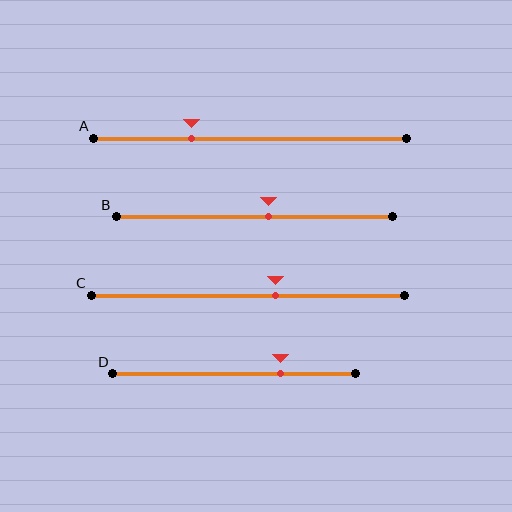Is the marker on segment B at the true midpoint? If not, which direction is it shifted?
No, the marker on segment B is shifted to the right by about 5% of the segment length.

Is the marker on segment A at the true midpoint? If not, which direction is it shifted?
No, the marker on segment A is shifted to the left by about 19% of the segment length.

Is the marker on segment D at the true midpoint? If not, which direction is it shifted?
No, the marker on segment D is shifted to the right by about 19% of the segment length.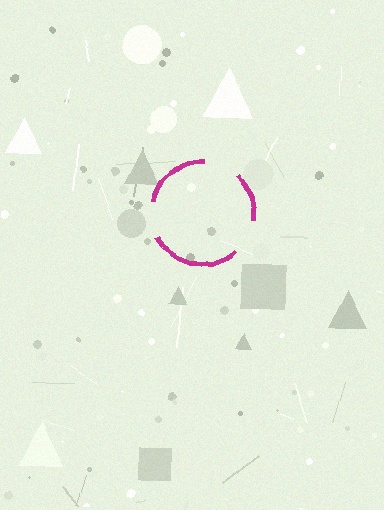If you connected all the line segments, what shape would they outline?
They would outline a circle.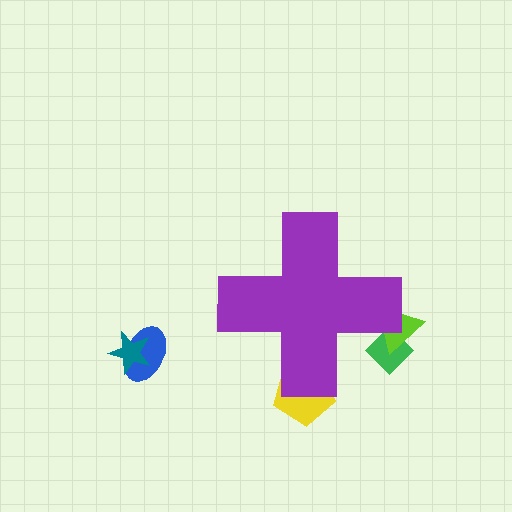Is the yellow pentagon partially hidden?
Yes, the yellow pentagon is partially hidden behind the purple cross.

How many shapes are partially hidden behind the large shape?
3 shapes are partially hidden.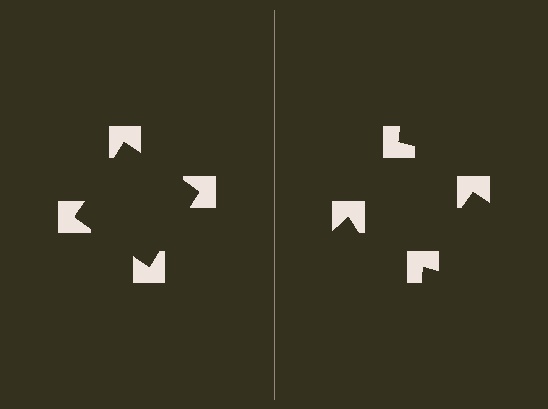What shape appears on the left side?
An illusory square.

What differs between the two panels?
The notched squares are positioned identically on both sides; only the wedge orientations differ. On the left they align to a square; on the right they are misaligned.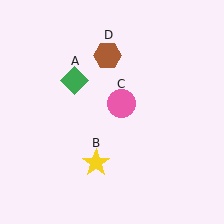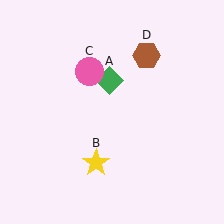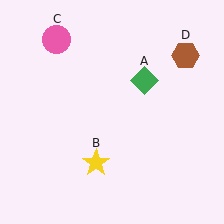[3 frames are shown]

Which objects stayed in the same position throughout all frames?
Yellow star (object B) remained stationary.